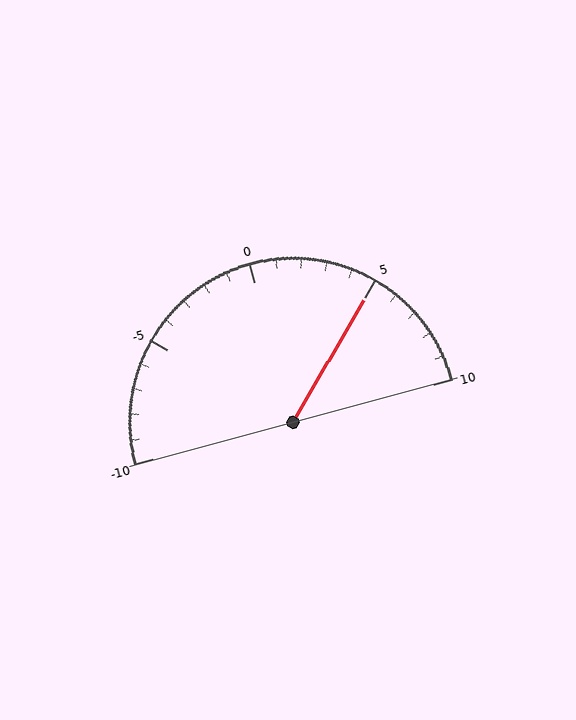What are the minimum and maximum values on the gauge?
The gauge ranges from -10 to 10.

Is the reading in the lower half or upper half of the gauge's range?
The reading is in the upper half of the range (-10 to 10).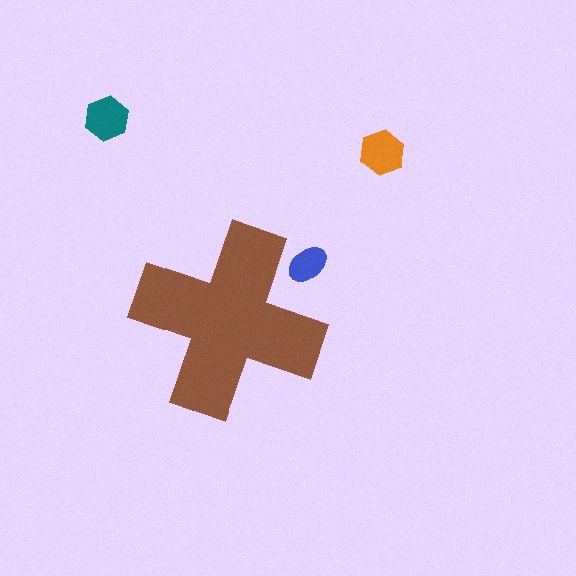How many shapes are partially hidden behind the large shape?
1 shape is partially hidden.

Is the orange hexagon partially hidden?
No, the orange hexagon is fully visible.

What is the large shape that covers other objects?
A brown cross.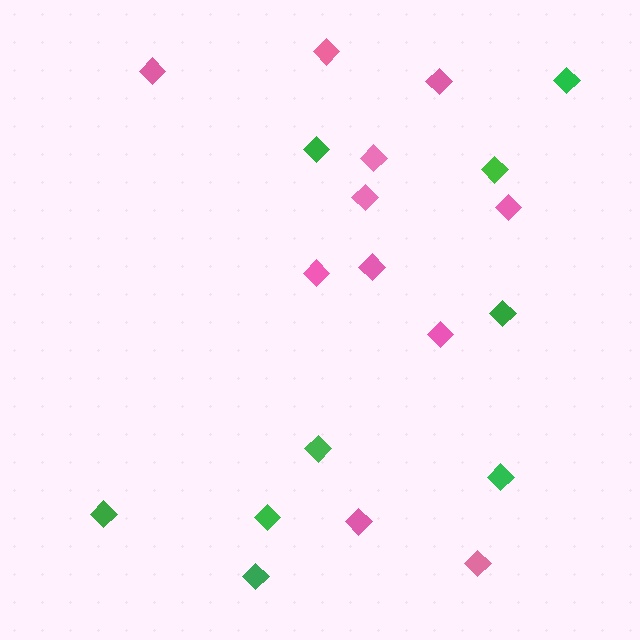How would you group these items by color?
There are 2 groups: one group of pink diamonds (11) and one group of green diamonds (9).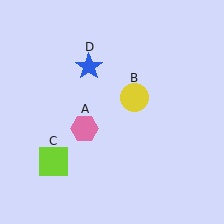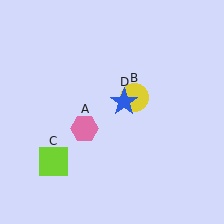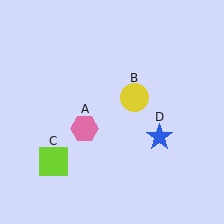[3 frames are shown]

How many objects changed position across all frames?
1 object changed position: blue star (object D).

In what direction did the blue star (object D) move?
The blue star (object D) moved down and to the right.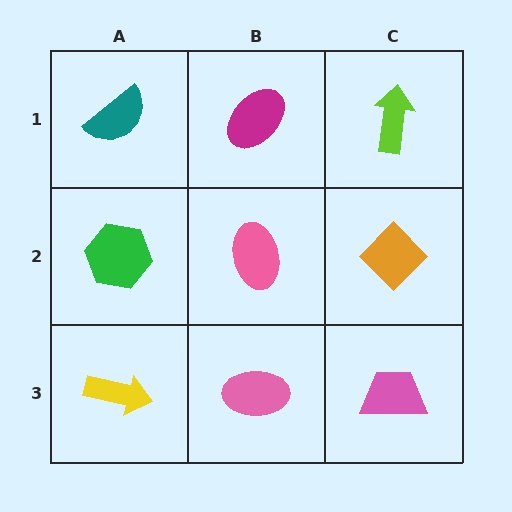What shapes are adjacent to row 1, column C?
An orange diamond (row 2, column C), a magenta ellipse (row 1, column B).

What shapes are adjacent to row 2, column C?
A lime arrow (row 1, column C), a pink trapezoid (row 3, column C), a pink ellipse (row 2, column B).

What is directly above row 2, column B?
A magenta ellipse.